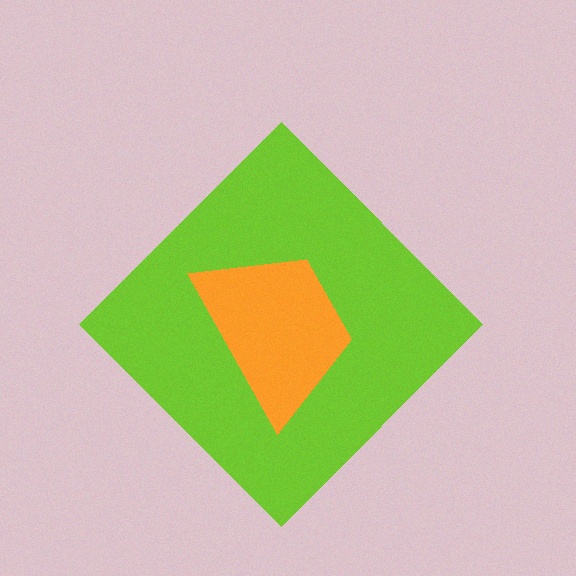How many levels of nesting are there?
2.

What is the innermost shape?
The orange trapezoid.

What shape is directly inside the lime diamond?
The orange trapezoid.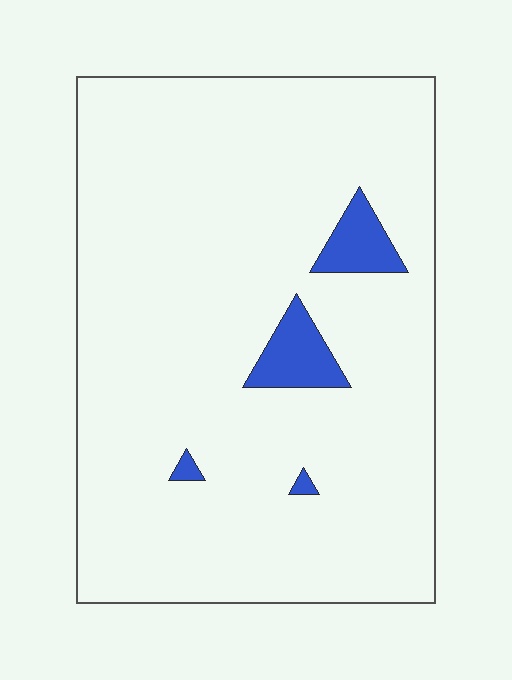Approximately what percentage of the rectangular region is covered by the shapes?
Approximately 5%.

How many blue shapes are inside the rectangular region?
4.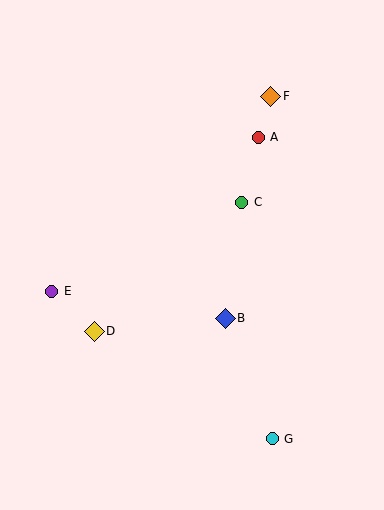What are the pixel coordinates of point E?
Point E is at (52, 292).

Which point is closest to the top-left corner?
Point F is closest to the top-left corner.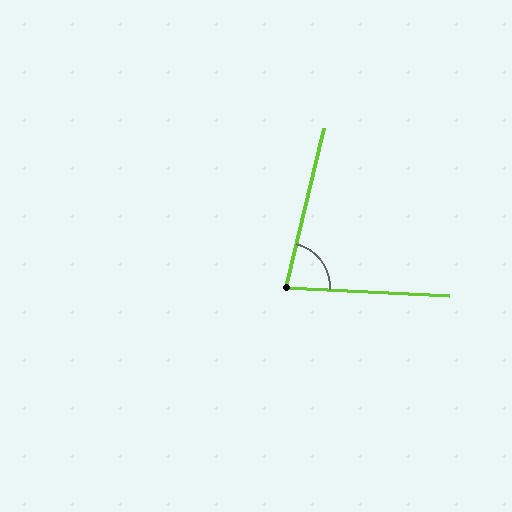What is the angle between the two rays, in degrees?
Approximately 79 degrees.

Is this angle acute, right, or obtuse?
It is acute.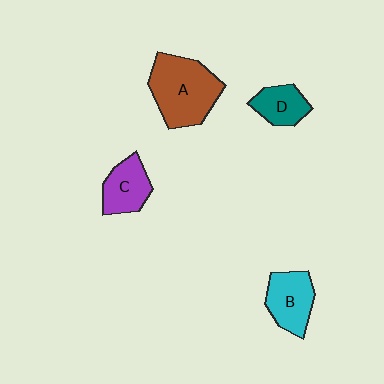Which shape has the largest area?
Shape A (brown).